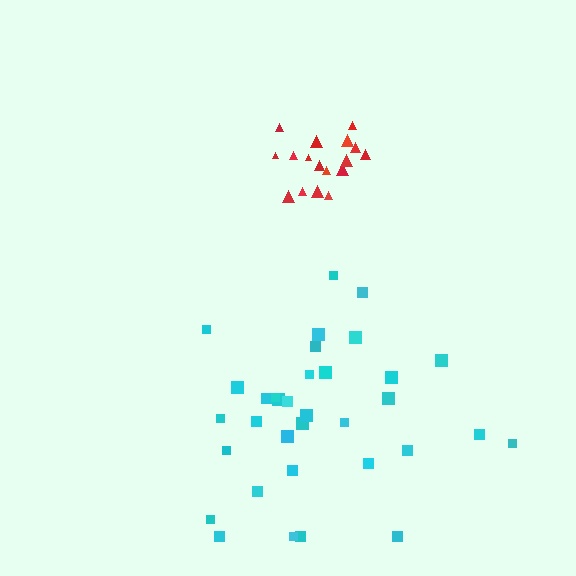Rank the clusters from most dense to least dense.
red, cyan.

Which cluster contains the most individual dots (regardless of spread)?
Cyan (34).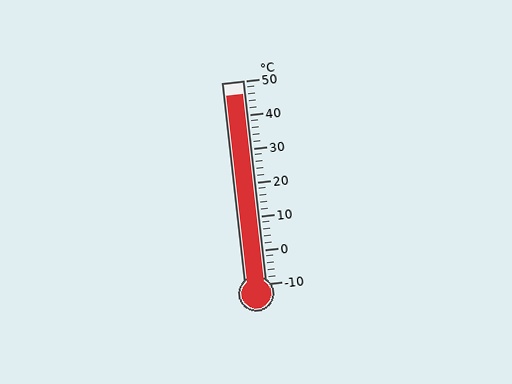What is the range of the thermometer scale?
The thermometer scale ranges from -10°C to 50°C.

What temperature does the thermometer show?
The thermometer shows approximately 46°C.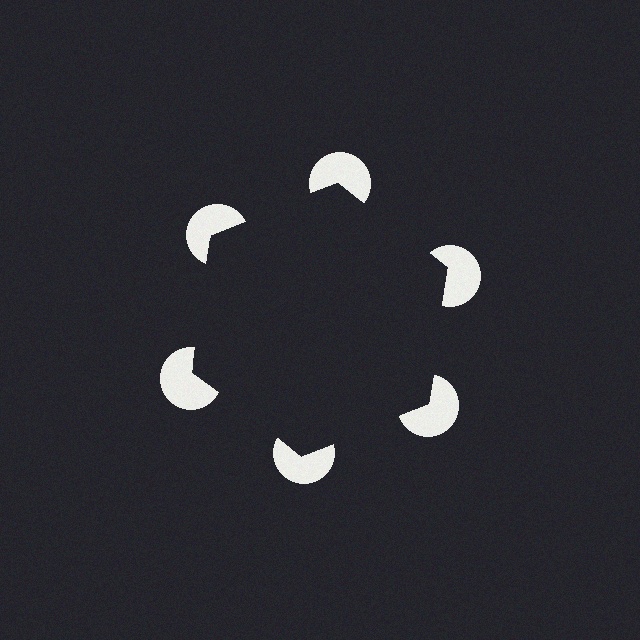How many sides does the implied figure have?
6 sides.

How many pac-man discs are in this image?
There are 6 — one at each vertex of the illusory hexagon.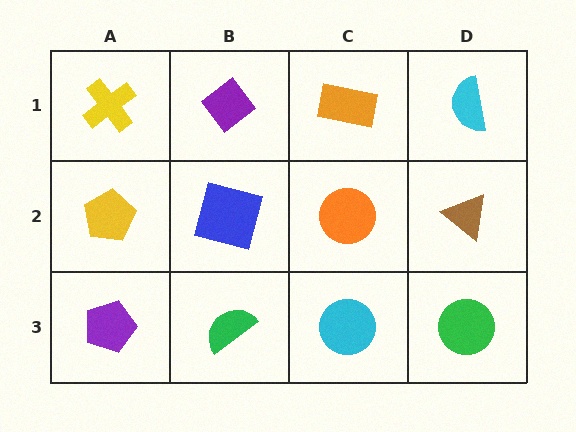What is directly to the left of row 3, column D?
A cyan circle.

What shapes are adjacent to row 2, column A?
A yellow cross (row 1, column A), a purple pentagon (row 3, column A), a blue square (row 2, column B).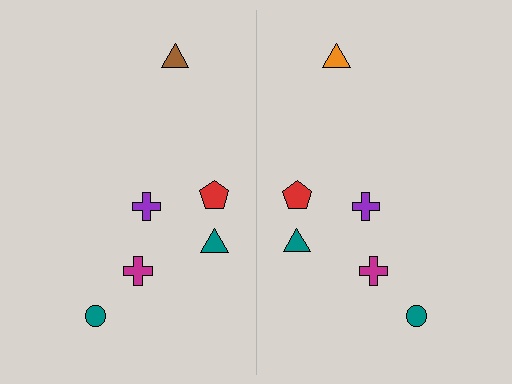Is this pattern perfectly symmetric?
No, the pattern is not perfectly symmetric. The orange triangle on the right side breaks the symmetry — its mirror counterpart is brown.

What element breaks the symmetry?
The orange triangle on the right side breaks the symmetry — its mirror counterpart is brown.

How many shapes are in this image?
There are 12 shapes in this image.